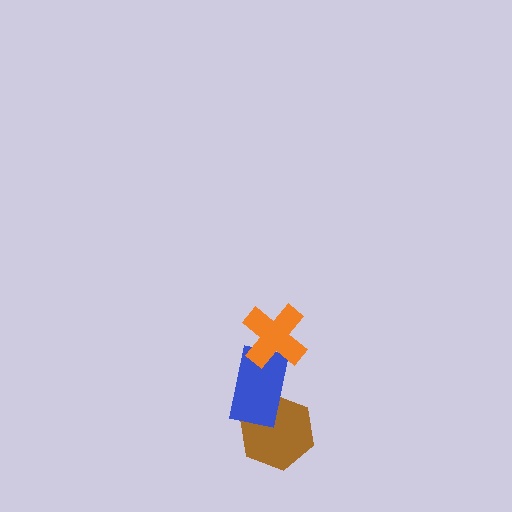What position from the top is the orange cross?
The orange cross is 1st from the top.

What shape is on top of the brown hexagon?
The blue rectangle is on top of the brown hexagon.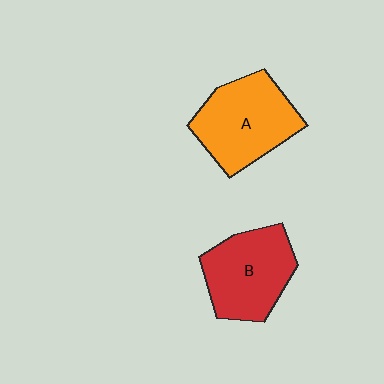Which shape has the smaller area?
Shape B (red).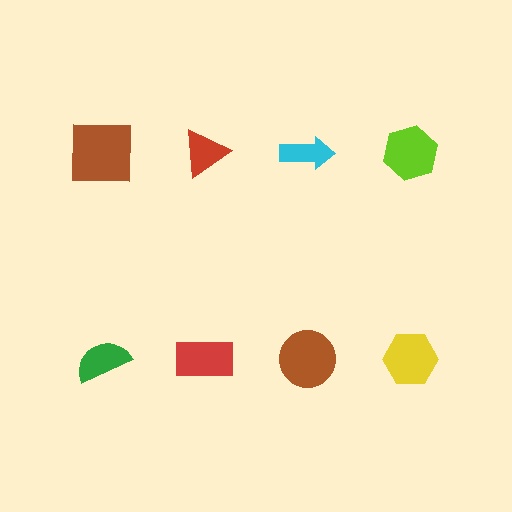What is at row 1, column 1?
A brown square.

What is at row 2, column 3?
A brown circle.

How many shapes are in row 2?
4 shapes.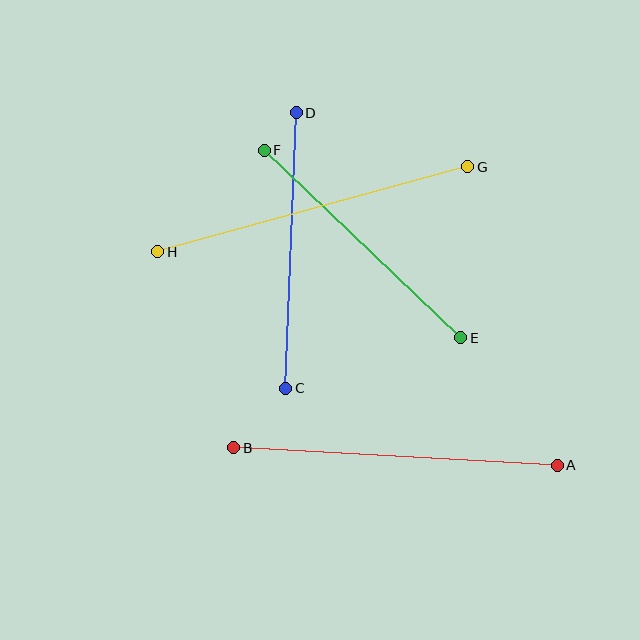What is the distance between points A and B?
The distance is approximately 324 pixels.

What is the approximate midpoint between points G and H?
The midpoint is at approximately (313, 209) pixels.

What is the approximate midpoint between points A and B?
The midpoint is at approximately (396, 457) pixels.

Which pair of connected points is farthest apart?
Points A and B are farthest apart.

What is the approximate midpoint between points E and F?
The midpoint is at approximately (363, 244) pixels.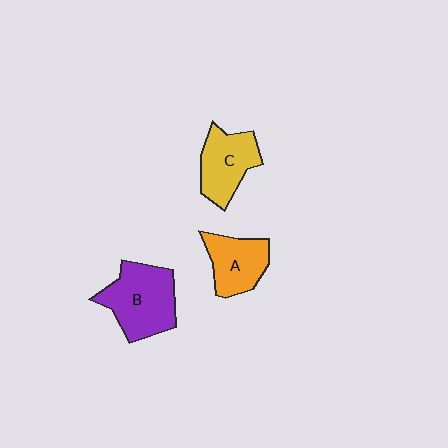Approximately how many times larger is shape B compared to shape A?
Approximately 1.4 times.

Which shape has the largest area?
Shape B (purple).